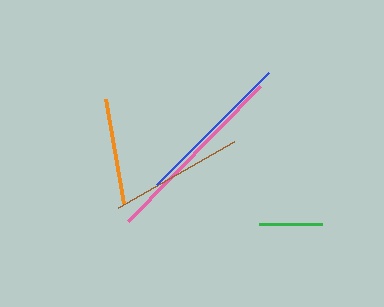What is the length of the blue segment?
The blue segment is approximately 158 pixels long.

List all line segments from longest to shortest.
From longest to shortest: pink, blue, brown, orange, green.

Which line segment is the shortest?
The green line is the shortest at approximately 63 pixels.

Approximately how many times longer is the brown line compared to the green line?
The brown line is approximately 2.1 times the length of the green line.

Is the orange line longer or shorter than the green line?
The orange line is longer than the green line.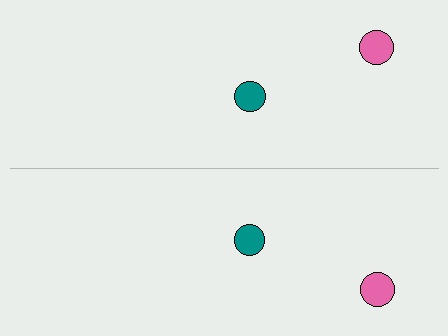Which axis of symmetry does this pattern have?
The pattern has a horizontal axis of symmetry running through the center of the image.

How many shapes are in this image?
There are 4 shapes in this image.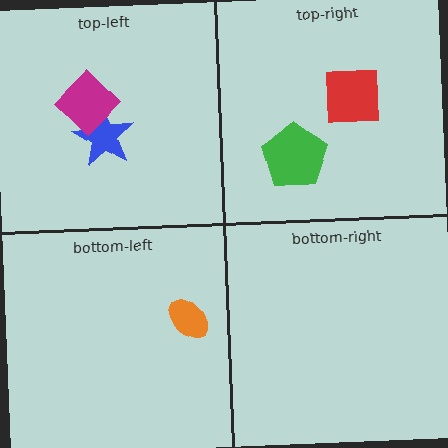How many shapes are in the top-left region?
2.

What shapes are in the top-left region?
The blue star, the magenta diamond.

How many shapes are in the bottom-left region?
1.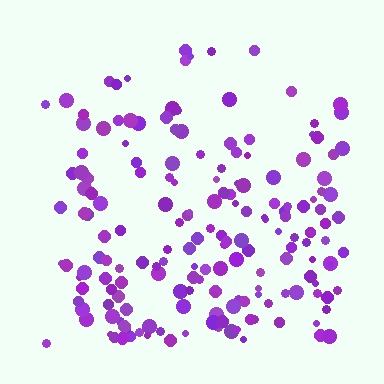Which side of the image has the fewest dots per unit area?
The top.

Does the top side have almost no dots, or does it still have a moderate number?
Still a moderate number, just noticeably fewer than the bottom.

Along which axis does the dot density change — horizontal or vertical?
Vertical.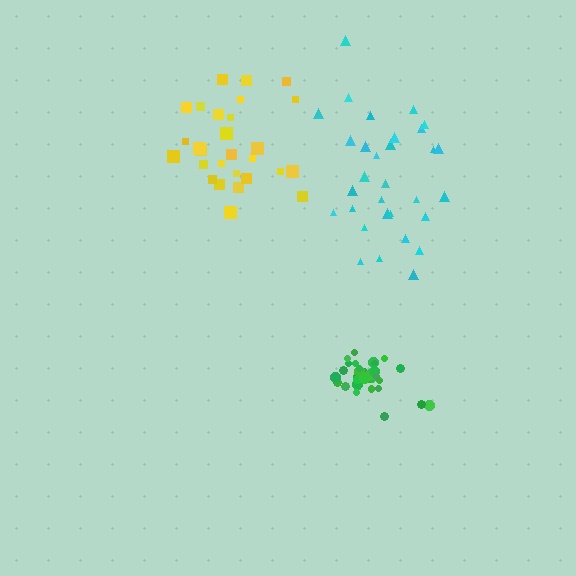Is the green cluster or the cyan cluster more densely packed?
Green.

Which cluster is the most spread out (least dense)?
Cyan.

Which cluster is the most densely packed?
Green.